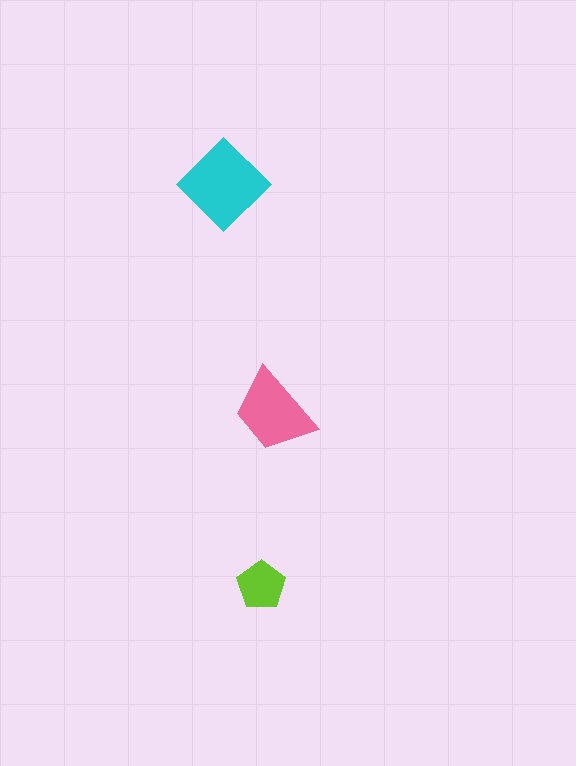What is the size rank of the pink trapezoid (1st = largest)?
2nd.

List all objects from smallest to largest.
The lime pentagon, the pink trapezoid, the cyan diamond.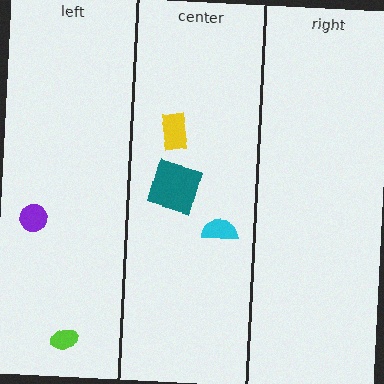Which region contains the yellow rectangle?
The center region.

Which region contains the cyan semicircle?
The center region.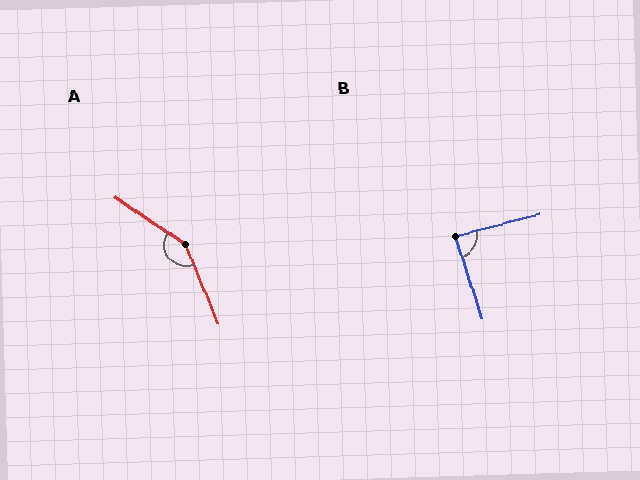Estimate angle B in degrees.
Approximately 87 degrees.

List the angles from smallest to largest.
B (87°), A (146°).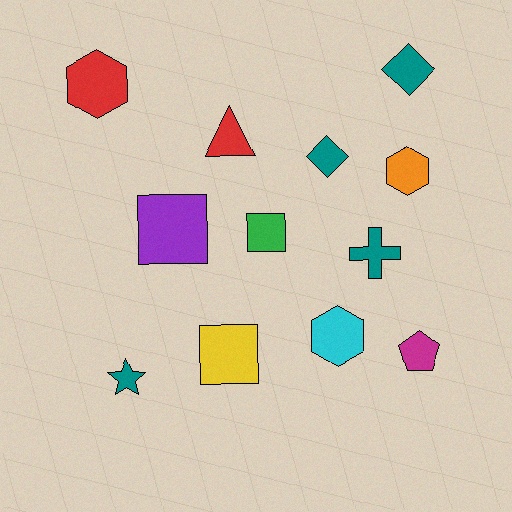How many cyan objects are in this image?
There is 1 cyan object.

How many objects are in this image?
There are 12 objects.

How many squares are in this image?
There are 3 squares.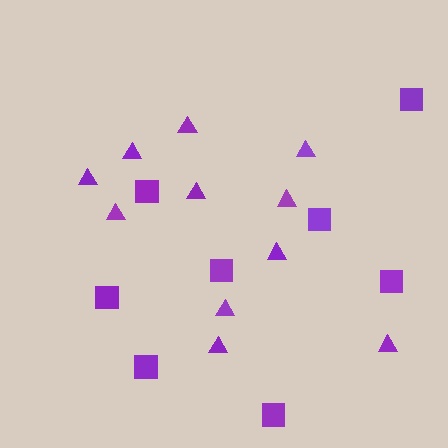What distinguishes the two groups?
There are 2 groups: one group of triangles (11) and one group of squares (8).